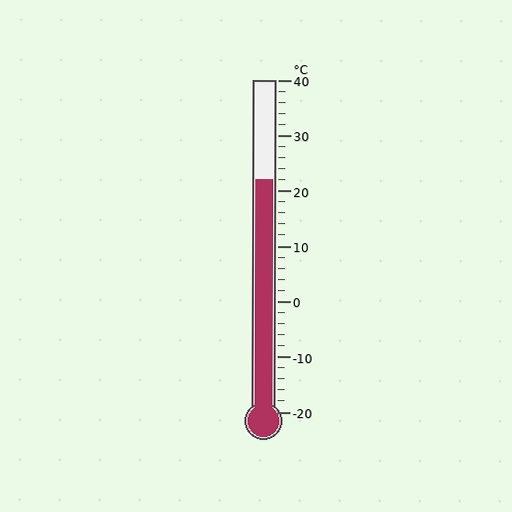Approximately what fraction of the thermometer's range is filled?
The thermometer is filled to approximately 70% of its range.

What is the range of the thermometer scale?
The thermometer scale ranges from -20°C to 40°C.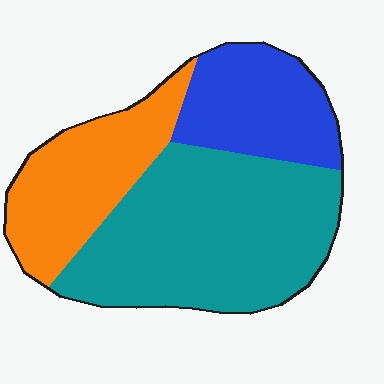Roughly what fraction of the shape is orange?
Orange takes up about one quarter (1/4) of the shape.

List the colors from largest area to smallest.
From largest to smallest: teal, orange, blue.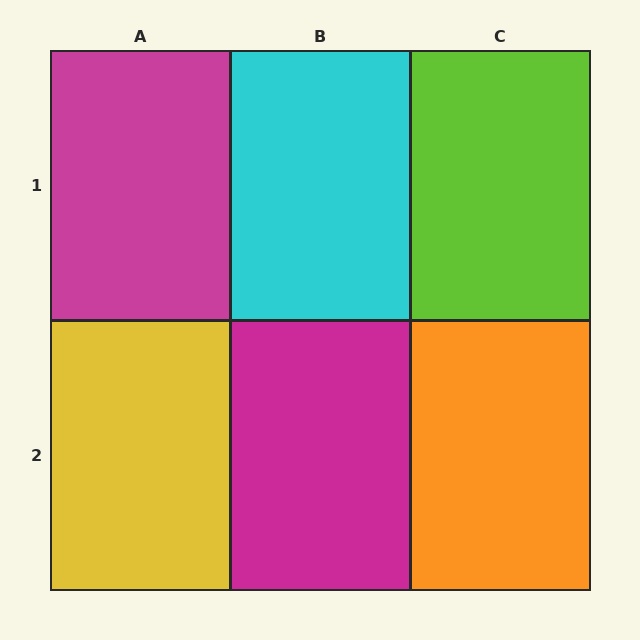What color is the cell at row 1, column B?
Cyan.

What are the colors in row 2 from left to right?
Yellow, magenta, orange.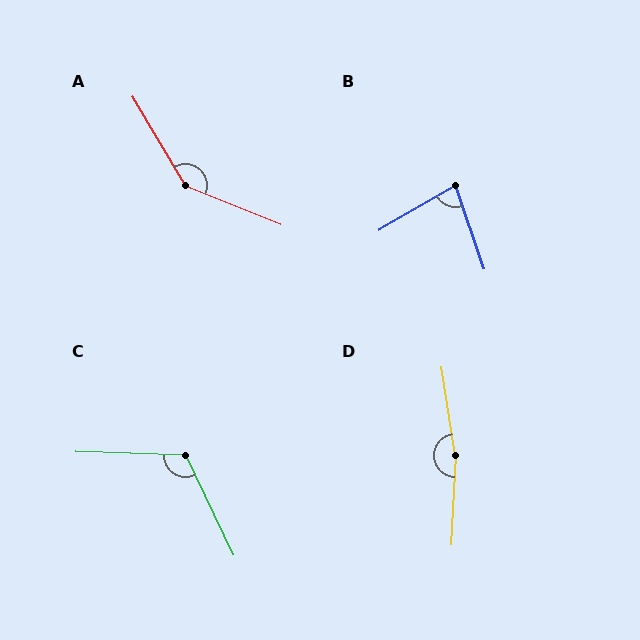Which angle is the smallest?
B, at approximately 79 degrees.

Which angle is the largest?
D, at approximately 169 degrees.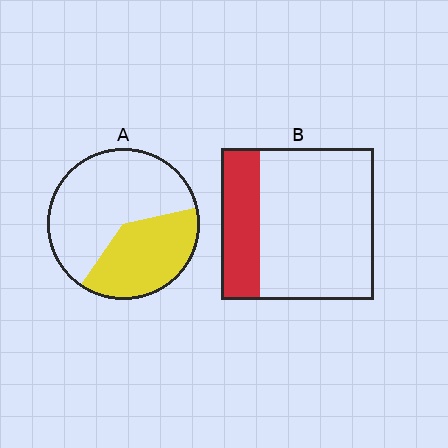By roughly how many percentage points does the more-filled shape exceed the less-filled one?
By roughly 15 percentage points (A over B).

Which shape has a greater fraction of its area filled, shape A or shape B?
Shape A.